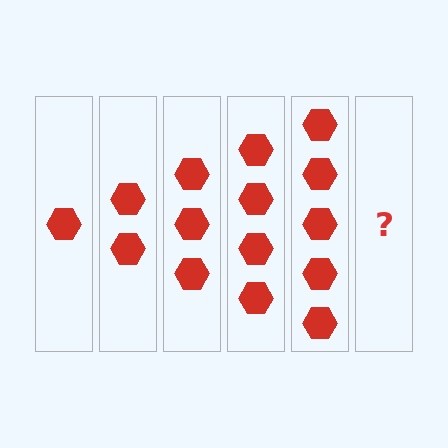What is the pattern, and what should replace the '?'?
The pattern is that each step adds one more hexagon. The '?' should be 6 hexagons.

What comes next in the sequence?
The next element should be 6 hexagons.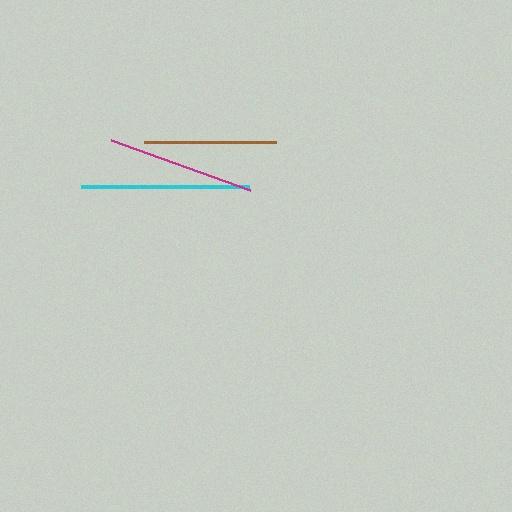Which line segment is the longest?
The cyan line is the longest at approximately 168 pixels.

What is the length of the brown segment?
The brown segment is approximately 132 pixels long.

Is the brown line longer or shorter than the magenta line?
The magenta line is longer than the brown line.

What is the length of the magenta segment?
The magenta segment is approximately 148 pixels long.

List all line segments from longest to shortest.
From longest to shortest: cyan, magenta, brown.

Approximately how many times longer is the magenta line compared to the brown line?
The magenta line is approximately 1.1 times the length of the brown line.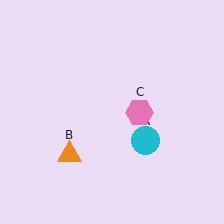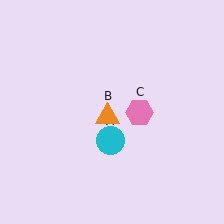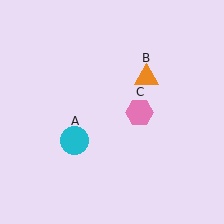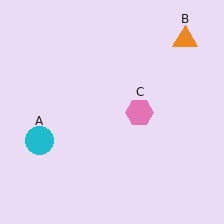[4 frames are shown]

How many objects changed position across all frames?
2 objects changed position: cyan circle (object A), orange triangle (object B).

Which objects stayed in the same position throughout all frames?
Pink hexagon (object C) remained stationary.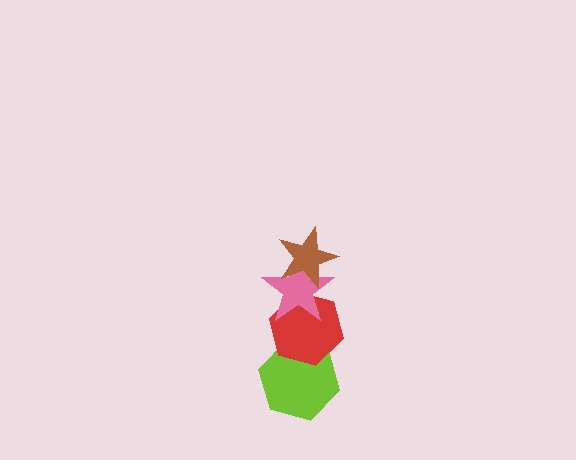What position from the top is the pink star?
The pink star is 2nd from the top.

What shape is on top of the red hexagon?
The pink star is on top of the red hexagon.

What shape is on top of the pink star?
The brown star is on top of the pink star.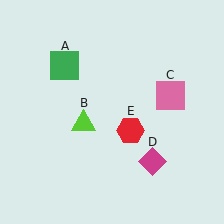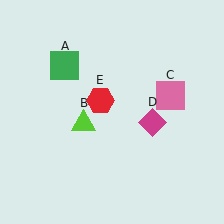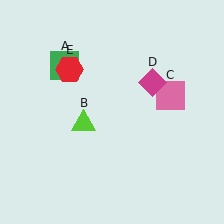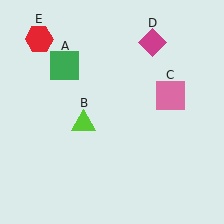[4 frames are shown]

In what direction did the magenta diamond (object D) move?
The magenta diamond (object D) moved up.